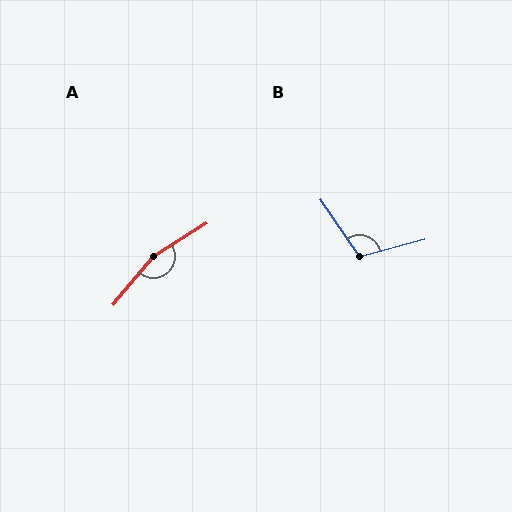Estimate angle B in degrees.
Approximately 110 degrees.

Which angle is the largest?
A, at approximately 162 degrees.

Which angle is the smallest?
B, at approximately 110 degrees.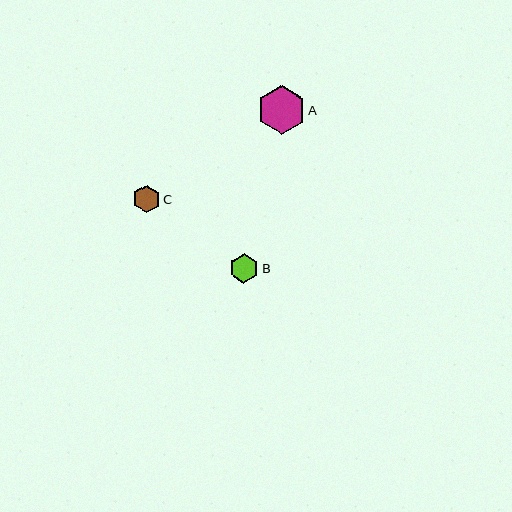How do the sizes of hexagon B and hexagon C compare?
Hexagon B and hexagon C are approximately the same size.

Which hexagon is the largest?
Hexagon A is the largest with a size of approximately 49 pixels.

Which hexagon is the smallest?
Hexagon C is the smallest with a size of approximately 28 pixels.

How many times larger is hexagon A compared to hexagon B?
Hexagon A is approximately 1.7 times the size of hexagon B.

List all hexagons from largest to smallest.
From largest to smallest: A, B, C.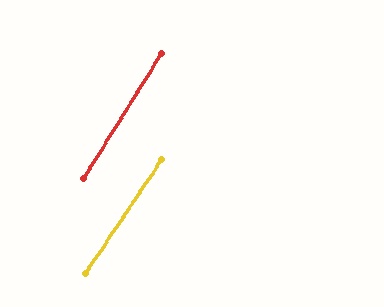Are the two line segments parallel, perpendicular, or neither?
Parallel — their directions differ by only 1.3°.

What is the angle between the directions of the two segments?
Approximately 1 degree.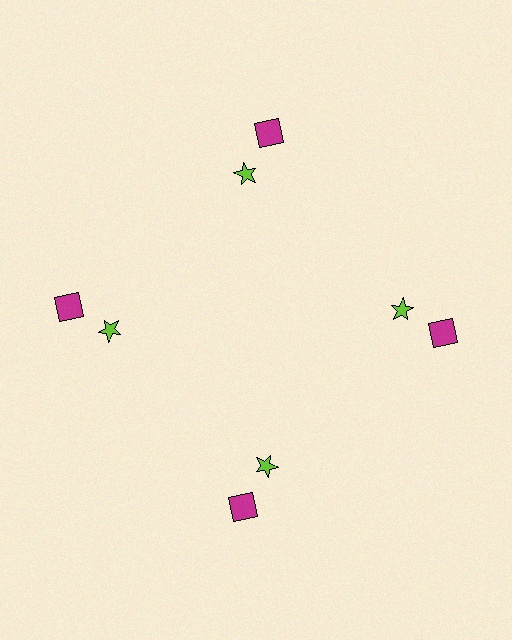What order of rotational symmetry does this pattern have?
This pattern has 4-fold rotational symmetry.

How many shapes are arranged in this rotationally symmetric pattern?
There are 8 shapes, arranged in 4 groups of 2.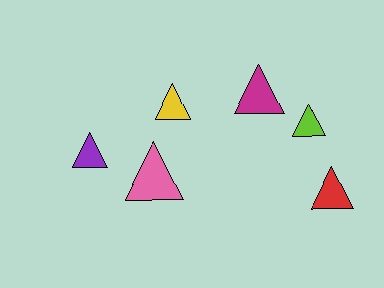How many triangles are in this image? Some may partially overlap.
There are 6 triangles.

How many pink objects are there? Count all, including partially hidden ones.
There is 1 pink object.